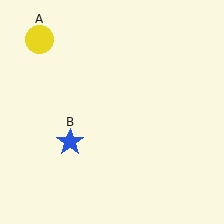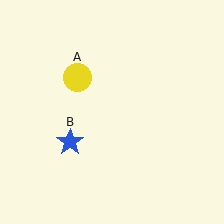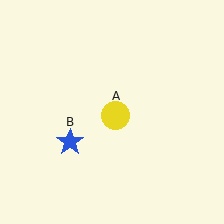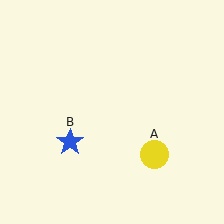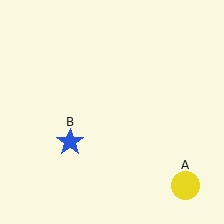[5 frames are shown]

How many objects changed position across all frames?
1 object changed position: yellow circle (object A).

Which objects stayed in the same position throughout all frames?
Blue star (object B) remained stationary.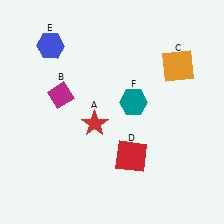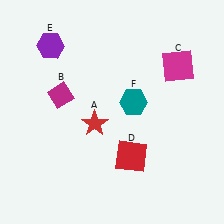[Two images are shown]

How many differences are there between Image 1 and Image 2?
There are 2 differences between the two images.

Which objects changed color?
C changed from orange to magenta. E changed from blue to purple.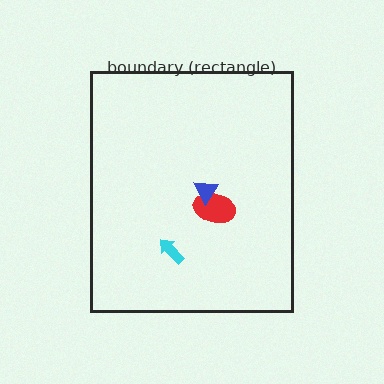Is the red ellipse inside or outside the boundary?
Inside.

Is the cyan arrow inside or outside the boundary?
Inside.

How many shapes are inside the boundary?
3 inside, 0 outside.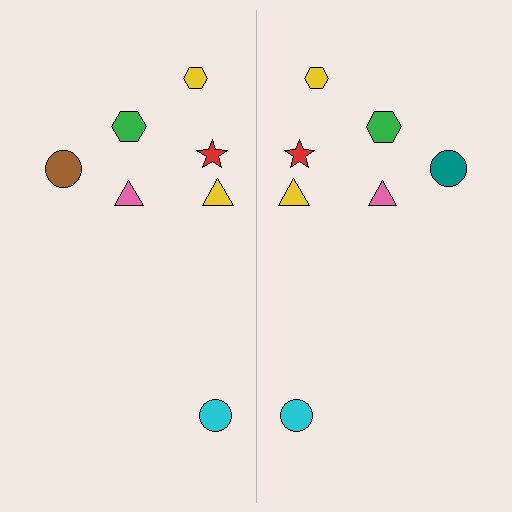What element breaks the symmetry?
The teal circle on the right side breaks the symmetry — its mirror counterpart is brown.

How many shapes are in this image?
There are 14 shapes in this image.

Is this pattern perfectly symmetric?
No, the pattern is not perfectly symmetric. The teal circle on the right side breaks the symmetry — its mirror counterpart is brown.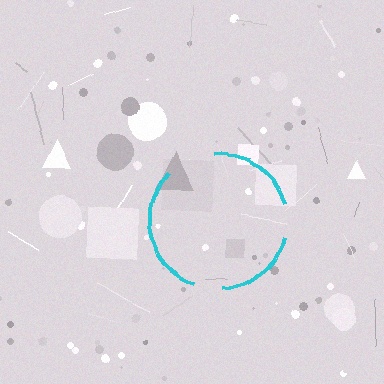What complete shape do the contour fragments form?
The contour fragments form a circle.